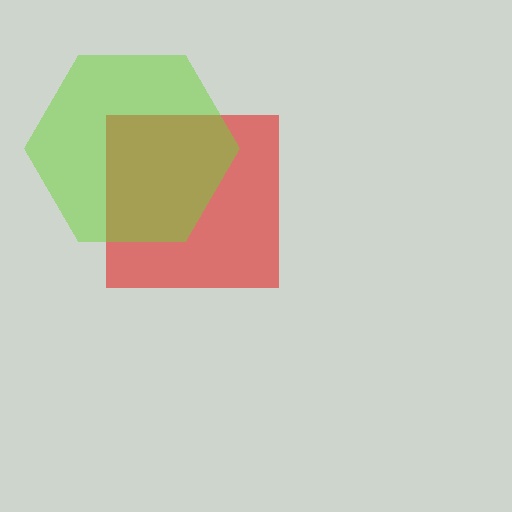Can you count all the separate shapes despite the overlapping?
Yes, there are 2 separate shapes.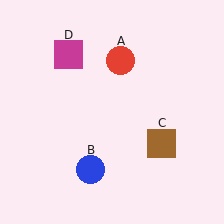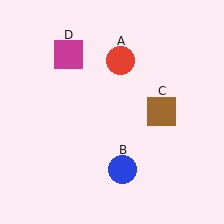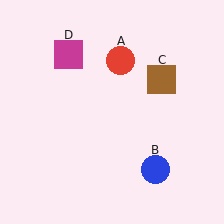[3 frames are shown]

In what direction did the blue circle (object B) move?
The blue circle (object B) moved right.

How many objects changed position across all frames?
2 objects changed position: blue circle (object B), brown square (object C).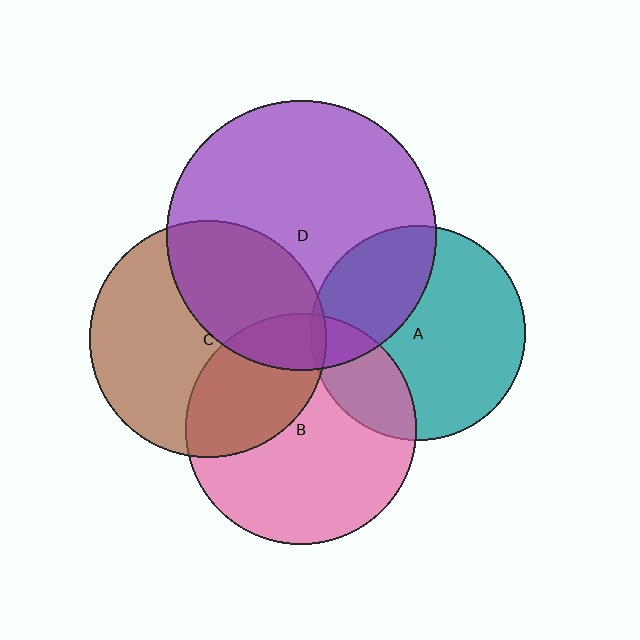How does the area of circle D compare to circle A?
Approximately 1.6 times.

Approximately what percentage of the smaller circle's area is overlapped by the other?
Approximately 15%.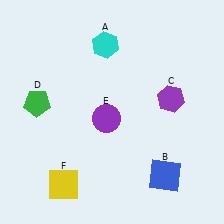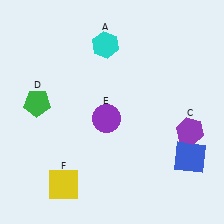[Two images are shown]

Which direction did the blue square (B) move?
The blue square (B) moved right.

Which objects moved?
The objects that moved are: the blue square (B), the purple hexagon (C).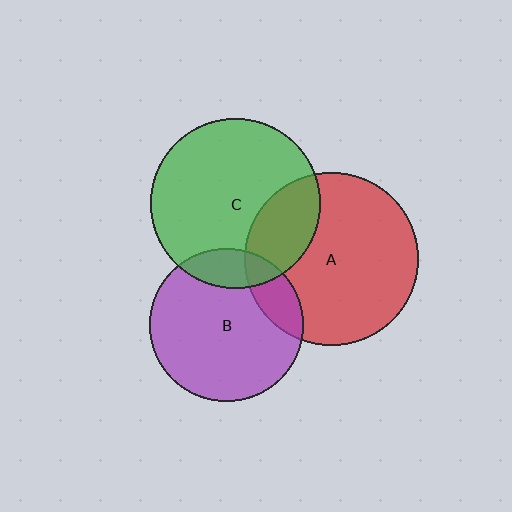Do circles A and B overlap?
Yes.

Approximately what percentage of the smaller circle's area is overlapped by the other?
Approximately 15%.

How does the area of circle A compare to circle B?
Approximately 1.3 times.